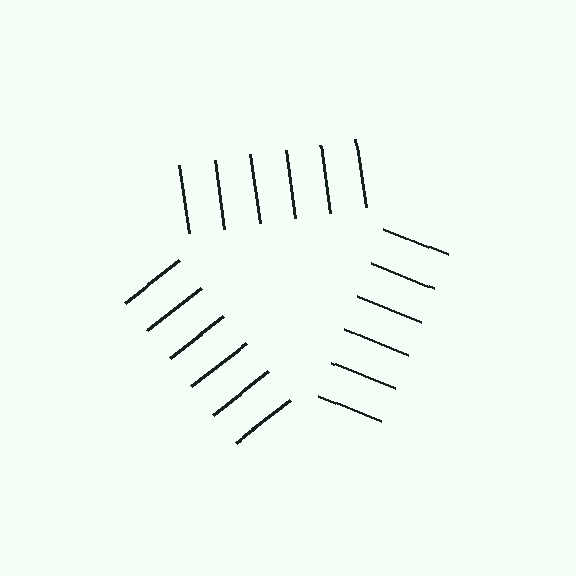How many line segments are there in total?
18 — 6 along each of the 3 edges.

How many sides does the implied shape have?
3 sides — the line-ends trace a triangle.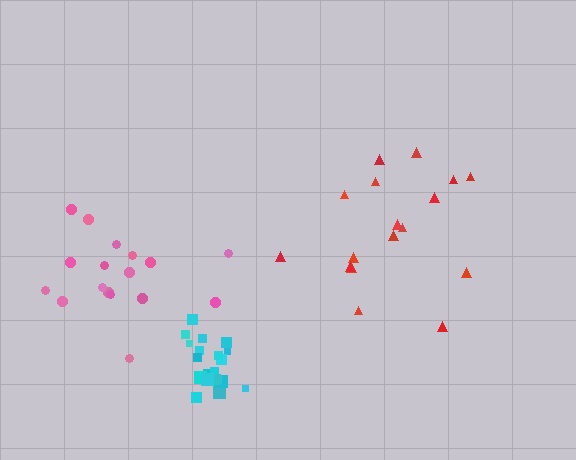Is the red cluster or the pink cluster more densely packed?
Pink.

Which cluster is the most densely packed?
Cyan.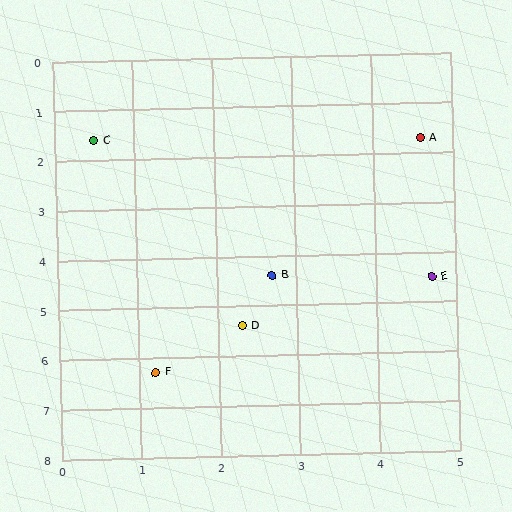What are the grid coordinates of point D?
Point D is at approximately (2.3, 5.4).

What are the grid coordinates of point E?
Point E is at approximately (4.7, 4.5).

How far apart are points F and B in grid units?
Points F and B are about 2.4 grid units apart.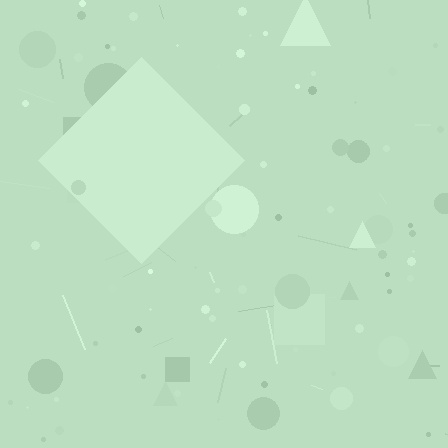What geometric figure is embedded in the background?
A diamond is embedded in the background.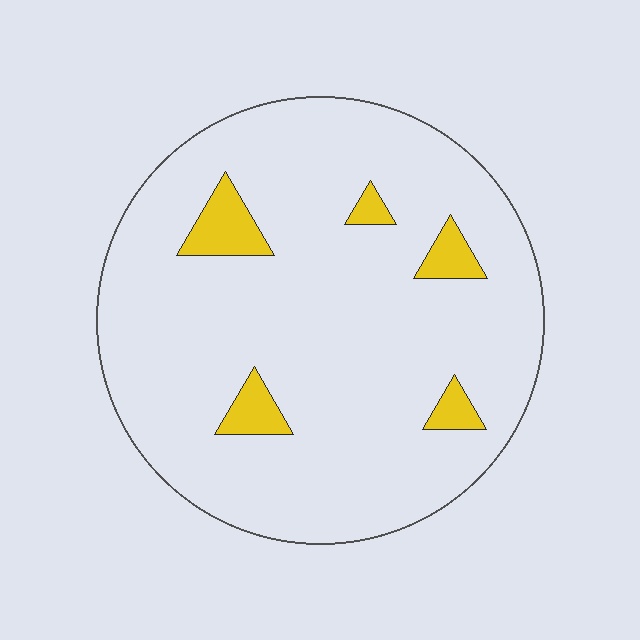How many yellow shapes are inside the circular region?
5.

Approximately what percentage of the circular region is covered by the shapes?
Approximately 10%.